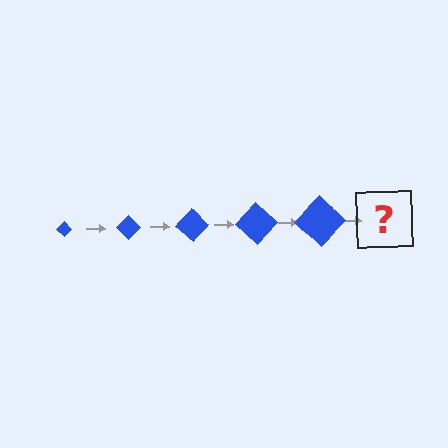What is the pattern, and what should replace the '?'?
The pattern is that the diamond gets progressively larger each step. The '?' should be a blue diamond, larger than the previous one.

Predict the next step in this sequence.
The next step is a blue diamond, larger than the previous one.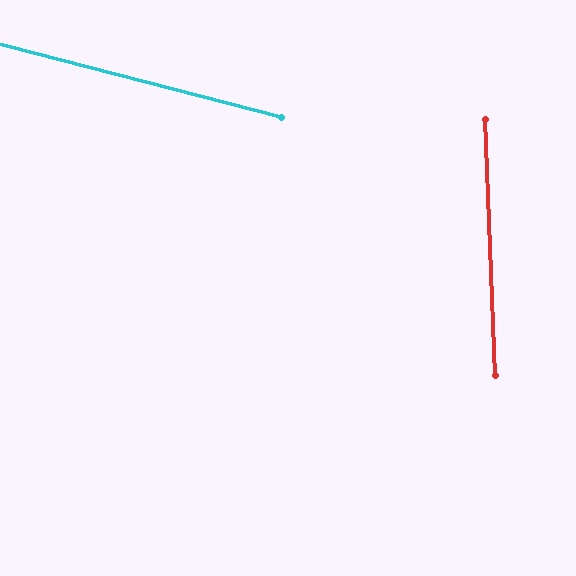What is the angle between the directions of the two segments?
Approximately 73 degrees.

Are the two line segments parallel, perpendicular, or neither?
Neither parallel nor perpendicular — they differ by about 73°.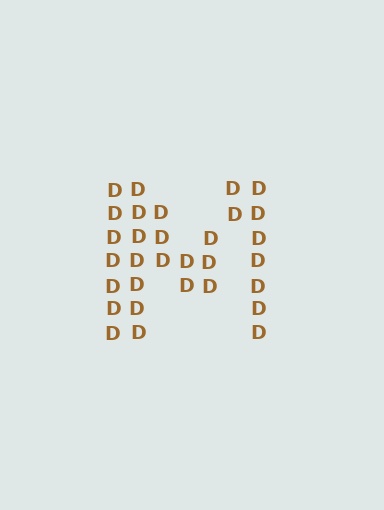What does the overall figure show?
The overall figure shows the letter M.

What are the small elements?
The small elements are letter D's.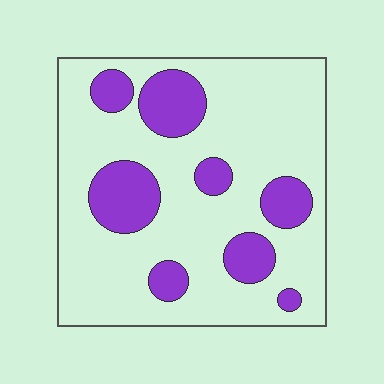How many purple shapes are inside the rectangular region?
8.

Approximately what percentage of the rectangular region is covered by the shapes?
Approximately 25%.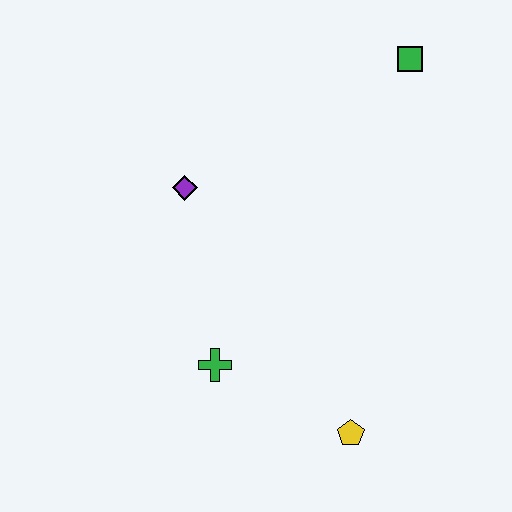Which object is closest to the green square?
The purple diamond is closest to the green square.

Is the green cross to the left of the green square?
Yes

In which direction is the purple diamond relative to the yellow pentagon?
The purple diamond is above the yellow pentagon.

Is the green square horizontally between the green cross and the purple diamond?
No